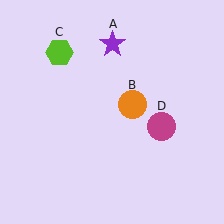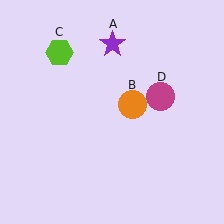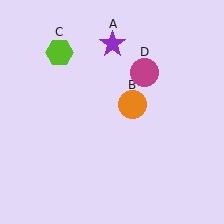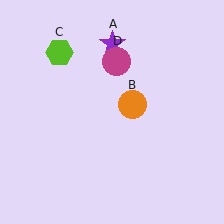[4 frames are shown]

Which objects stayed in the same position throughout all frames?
Purple star (object A) and orange circle (object B) and lime hexagon (object C) remained stationary.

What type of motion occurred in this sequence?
The magenta circle (object D) rotated counterclockwise around the center of the scene.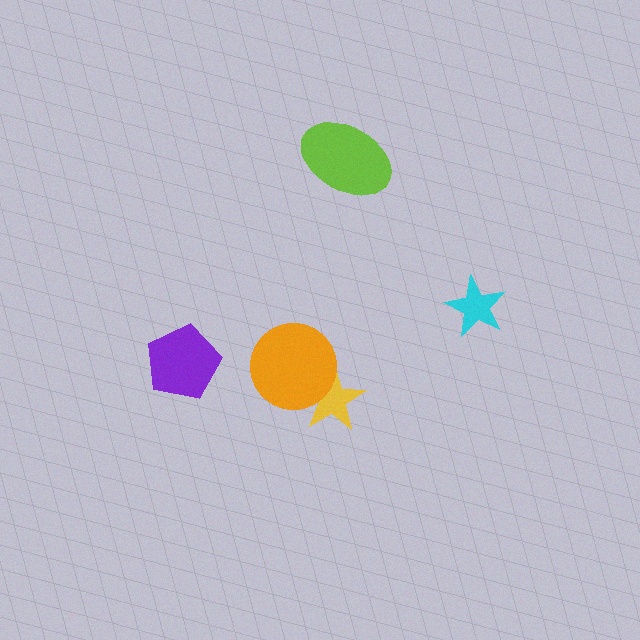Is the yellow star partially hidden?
Yes, it is partially covered by another shape.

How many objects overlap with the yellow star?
1 object overlaps with the yellow star.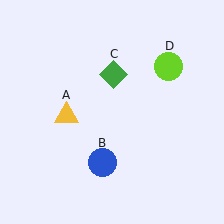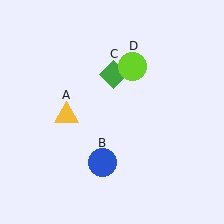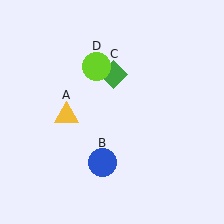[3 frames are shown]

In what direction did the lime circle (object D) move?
The lime circle (object D) moved left.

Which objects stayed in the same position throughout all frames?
Yellow triangle (object A) and blue circle (object B) and green diamond (object C) remained stationary.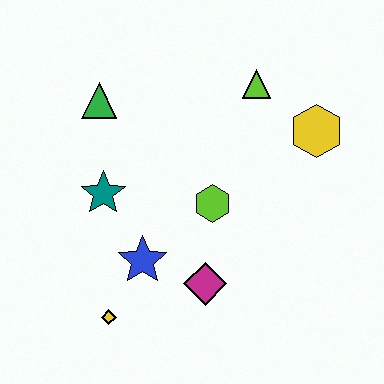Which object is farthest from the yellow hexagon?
The yellow diamond is farthest from the yellow hexagon.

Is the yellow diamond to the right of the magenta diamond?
No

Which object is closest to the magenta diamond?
The blue star is closest to the magenta diamond.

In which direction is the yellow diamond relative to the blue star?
The yellow diamond is below the blue star.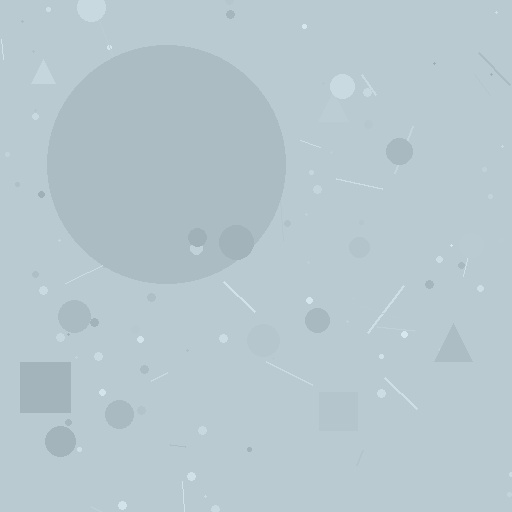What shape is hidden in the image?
A circle is hidden in the image.